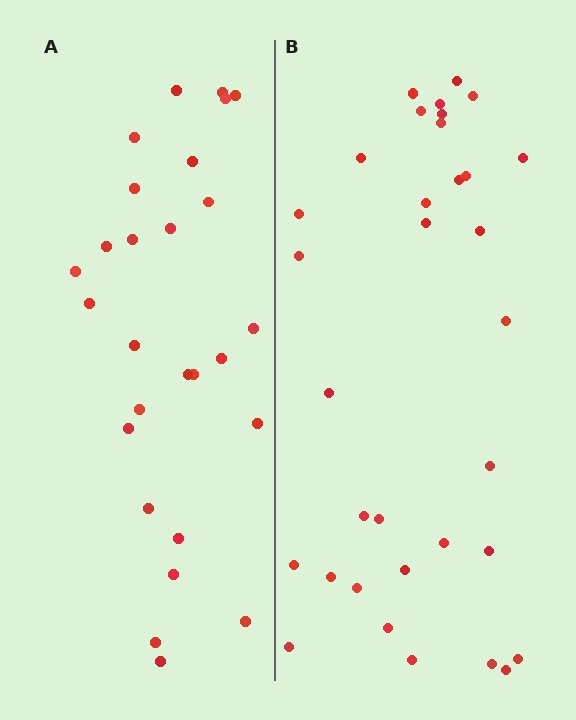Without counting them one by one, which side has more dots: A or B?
Region B (the right region) has more dots.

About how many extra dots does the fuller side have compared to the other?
Region B has about 6 more dots than region A.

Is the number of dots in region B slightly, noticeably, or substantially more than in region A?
Region B has only slightly more — the two regions are fairly close. The ratio is roughly 1.2 to 1.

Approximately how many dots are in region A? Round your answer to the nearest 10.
About 30 dots. (The exact count is 27, which rounds to 30.)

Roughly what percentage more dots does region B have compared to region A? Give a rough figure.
About 20% more.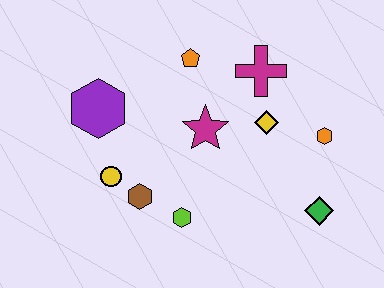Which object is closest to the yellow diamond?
The magenta cross is closest to the yellow diamond.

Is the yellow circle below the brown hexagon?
No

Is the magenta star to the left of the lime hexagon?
No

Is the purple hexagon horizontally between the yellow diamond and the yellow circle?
No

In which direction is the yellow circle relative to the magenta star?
The yellow circle is to the left of the magenta star.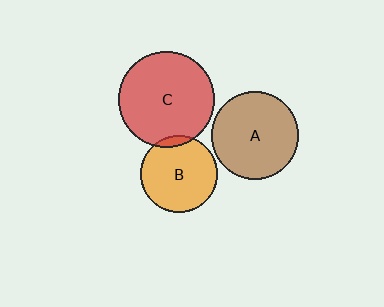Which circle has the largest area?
Circle C (red).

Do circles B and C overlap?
Yes.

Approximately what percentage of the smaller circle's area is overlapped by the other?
Approximately 5%.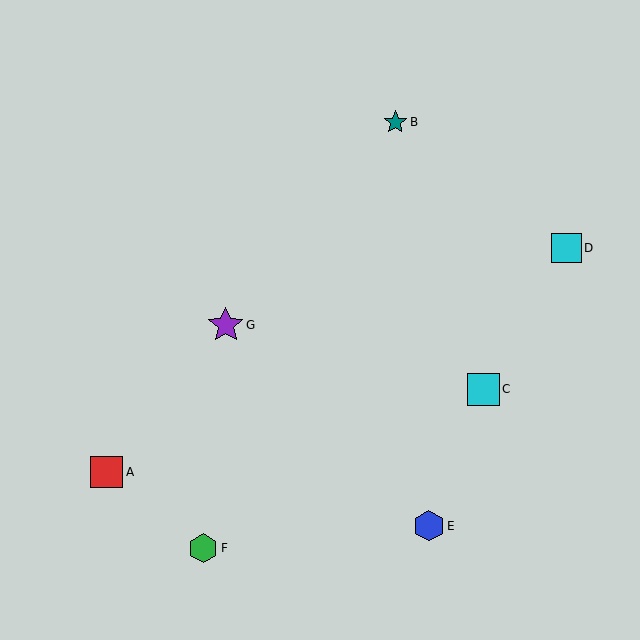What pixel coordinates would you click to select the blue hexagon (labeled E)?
Click at (429, 526) to select the blue hexagon E.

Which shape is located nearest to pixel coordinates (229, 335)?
The purple star (labeled G) at (226, 325) is nearest to that location.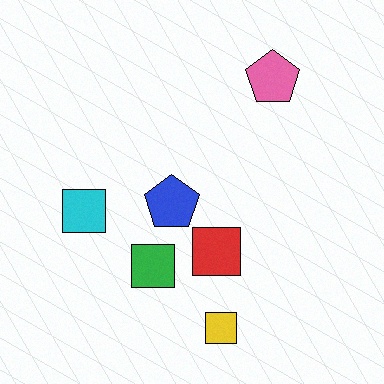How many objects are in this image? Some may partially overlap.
There are 6 objects.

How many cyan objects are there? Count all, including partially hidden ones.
There is 1 cyan object.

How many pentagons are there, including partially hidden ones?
There are 2 pentagons.